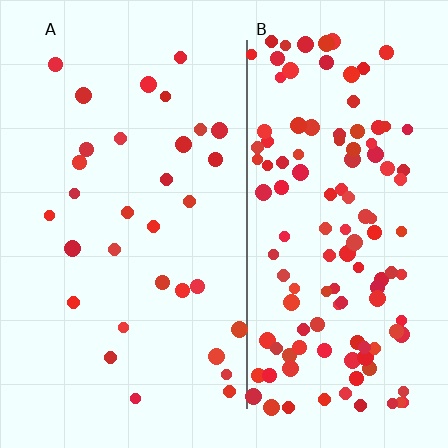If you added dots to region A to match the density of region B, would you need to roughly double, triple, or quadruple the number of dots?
Approximately quadruple.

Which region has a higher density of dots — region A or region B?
B (the right).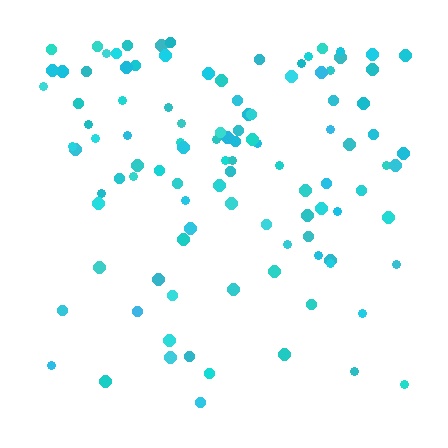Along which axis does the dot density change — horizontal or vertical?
Vertical.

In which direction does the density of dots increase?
From bottom to top, with the top side densest.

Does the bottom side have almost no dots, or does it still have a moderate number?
Still a moderate number, just noticeably fewer than the top.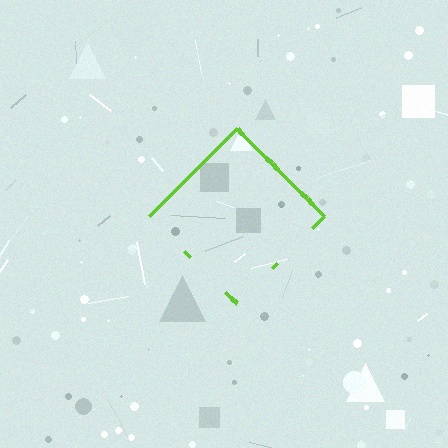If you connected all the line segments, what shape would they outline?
They would outline a diamond.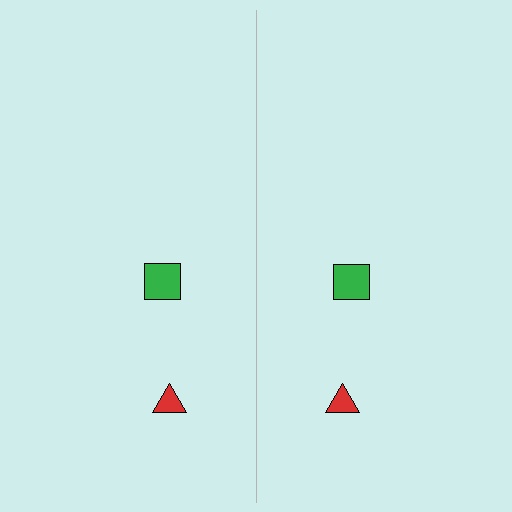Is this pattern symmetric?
Yes, this pattern has bilateral (reflection) symmetry.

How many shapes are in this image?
There are 4 shapes in this image.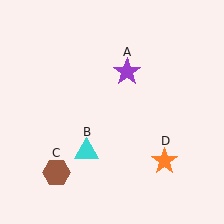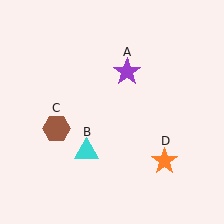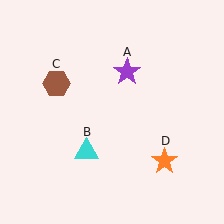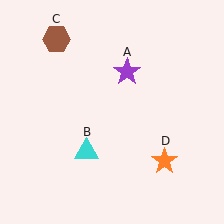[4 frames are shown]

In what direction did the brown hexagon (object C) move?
The brown hexagon (object C) moved up.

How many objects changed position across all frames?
1 object changed position: brown hexagon (object C).